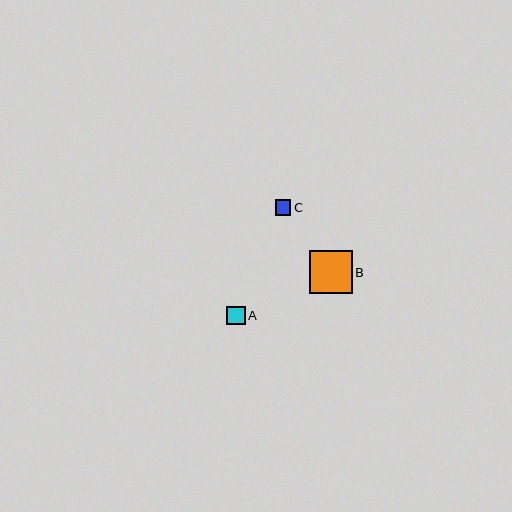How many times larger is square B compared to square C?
Square B is approximately 2.8 times the size of square C.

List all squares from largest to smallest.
From largest to smallest: B, A, C.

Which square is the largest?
Square B is the largest with a size of approximately 43 pixels.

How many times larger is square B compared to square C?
Square B is approximately 2.8 times the size of square C.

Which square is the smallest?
Square C is the smallest with a size of approximately 15 pixels.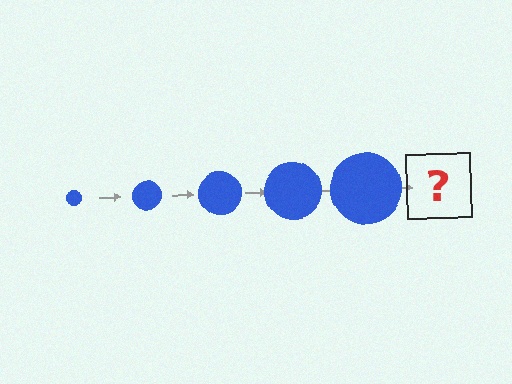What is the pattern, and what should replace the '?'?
The pattern is that the circle gets progressively larger each step. The '?' should be a blue circle, larger than the previous one.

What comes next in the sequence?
The next element should be a blue circle, larger than the previous one.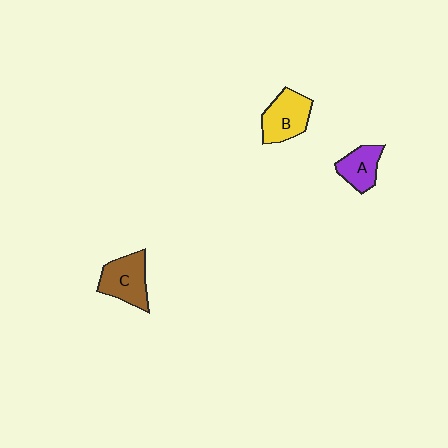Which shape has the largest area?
Shape C (brown).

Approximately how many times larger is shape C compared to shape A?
Approximately 1.4 times.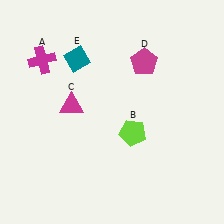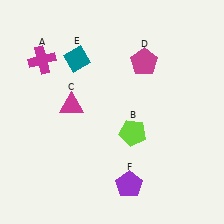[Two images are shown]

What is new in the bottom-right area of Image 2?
A purple pentagon (F) was added in the bottom-right area of Image 2.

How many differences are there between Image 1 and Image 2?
There is 1 difference between the two images.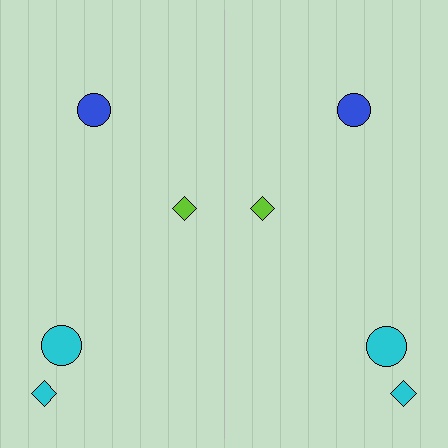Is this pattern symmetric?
Yes, this pattern has bilateral (reflection) symmetry.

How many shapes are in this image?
There are 8 shapes in this image.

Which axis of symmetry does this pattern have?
The pattern has a vertical axis of symmetry running through the center of the image.